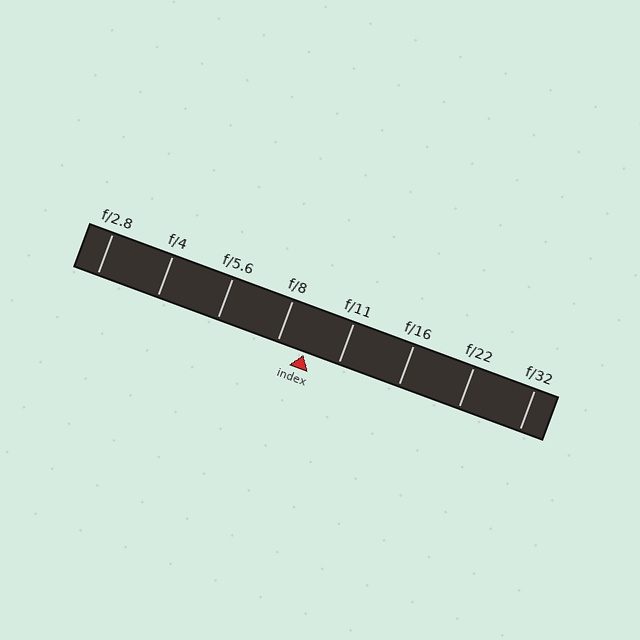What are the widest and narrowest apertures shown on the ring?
The widest aperture shown is f/2.8 and the narrowest is f/32.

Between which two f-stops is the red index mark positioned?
The index mark is between f/8 and f/11.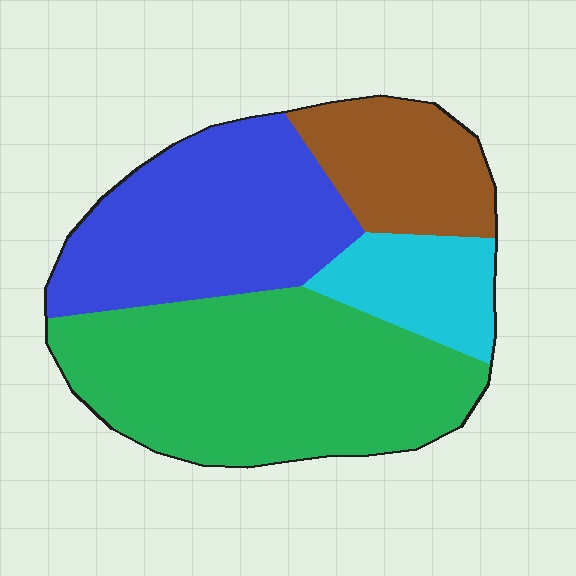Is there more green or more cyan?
Green.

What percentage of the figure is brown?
Brown covers 16% of the figure.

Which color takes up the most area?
Green, at roughly 40%.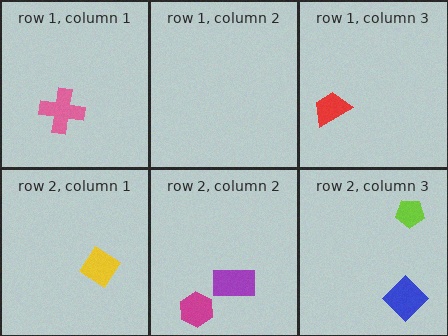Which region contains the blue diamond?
The row 2, column 3 region.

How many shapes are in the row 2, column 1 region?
1.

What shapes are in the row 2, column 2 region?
The purple rectangle, the magenta hexagon.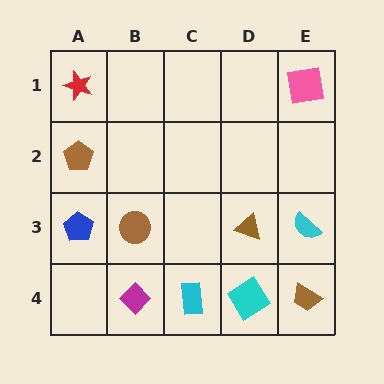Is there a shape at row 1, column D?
No, that cell is empty.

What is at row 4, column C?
A cyan rectangle.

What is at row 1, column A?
A red star.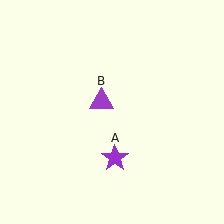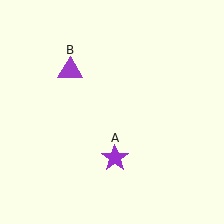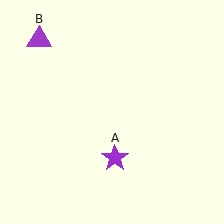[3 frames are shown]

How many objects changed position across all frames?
1 object changed position: purple triangle (object B).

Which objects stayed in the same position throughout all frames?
Purple star (object A) remained stationary.